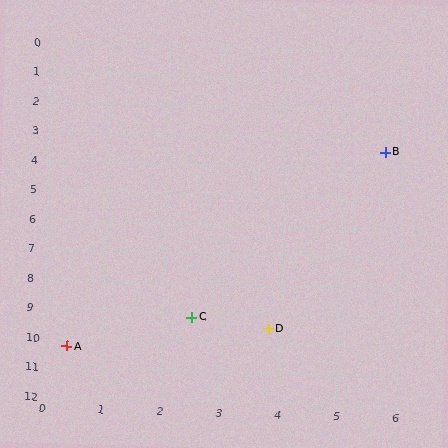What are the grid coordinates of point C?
Point C is at approximately (2.5, 9.2).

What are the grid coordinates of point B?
Point B is at approximately (5.7, 3.4).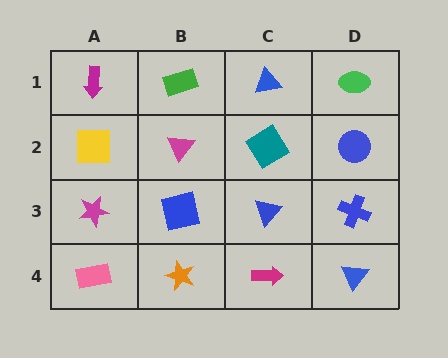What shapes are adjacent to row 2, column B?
A green rectangle (row 1, column B), a blue square (row 3, column B), a yellow square (row 2, column A), a teal diamond (row 2, column C).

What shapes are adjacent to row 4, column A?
A magenta star (row 3, column A), an orange star (row 4, column B).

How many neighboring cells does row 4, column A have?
2.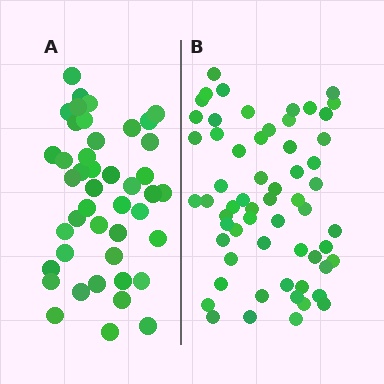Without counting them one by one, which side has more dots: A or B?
Region B (the right region) has more dots.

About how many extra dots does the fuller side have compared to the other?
Region B has approximately 15 more dots than region A.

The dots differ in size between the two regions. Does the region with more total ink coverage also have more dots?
No. Region A has more total ink coverage because its dots are larger, but region B actually contains more individual dots. Total area can be misleading — the number of items is what matters here.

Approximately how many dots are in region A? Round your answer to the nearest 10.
About 40 dots. (The exact count is 44, which rounds to 40.)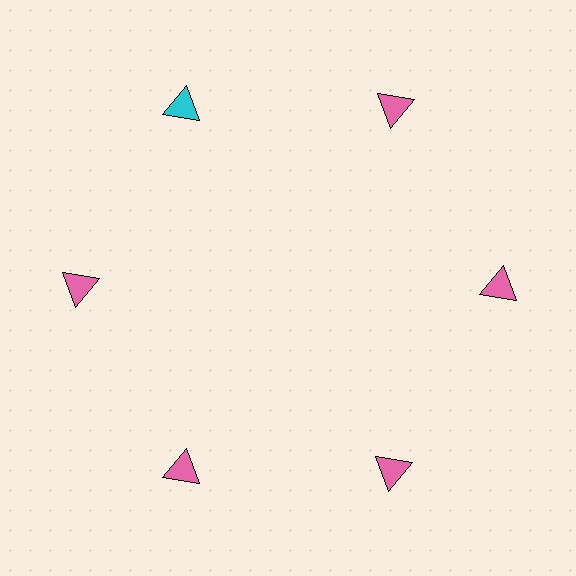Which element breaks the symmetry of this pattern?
The cyan triangle at roughly the 11 o'clock position breaks the symmetry. All other shapes are pink triangles.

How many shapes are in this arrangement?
There are 6 shapes arranged in a ring pattern.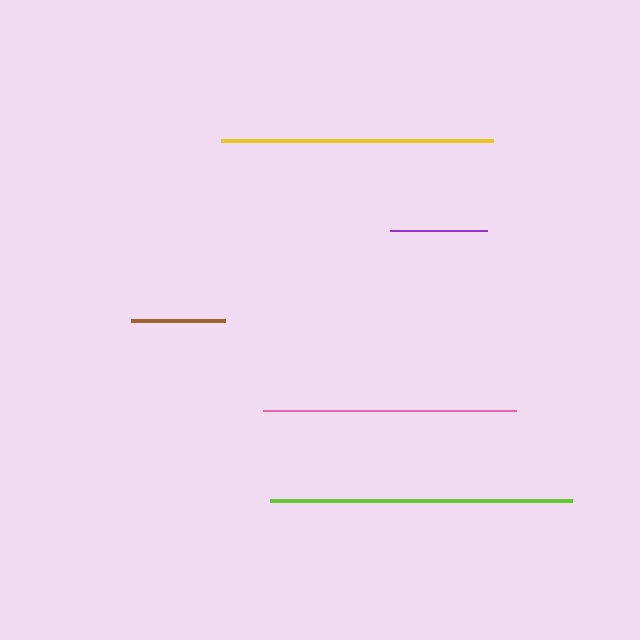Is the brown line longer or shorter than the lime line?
The lime line is longer than the brown line.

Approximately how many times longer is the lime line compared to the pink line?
The lime line is approximately 1.2 times the length of the pink line.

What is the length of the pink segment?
The pink segment is approximately 252 pixels long.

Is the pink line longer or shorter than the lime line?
The lime line is longer than the pink line.